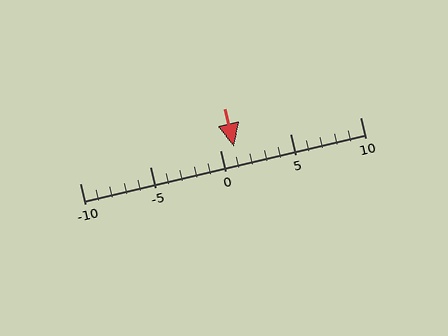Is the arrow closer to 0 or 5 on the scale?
The arrow is closer to 0.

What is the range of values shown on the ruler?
The ruler shows values from -10 to 10.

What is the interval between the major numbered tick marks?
The major tick marks are spaced 5 units apart.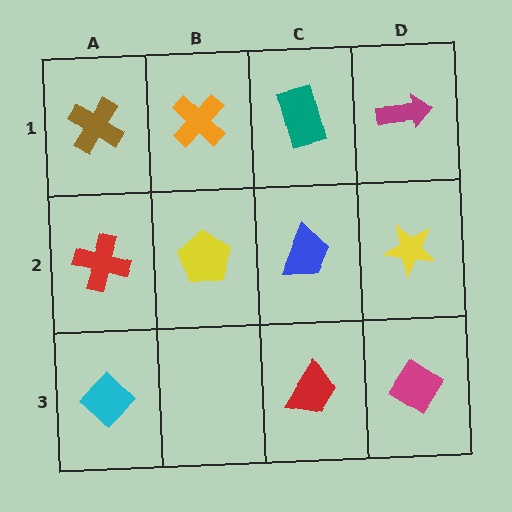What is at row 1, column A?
A brown cross.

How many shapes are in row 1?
4 shapes.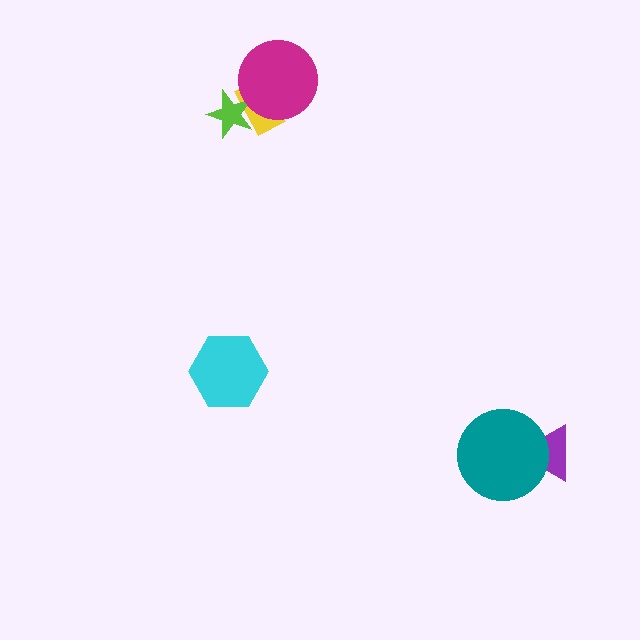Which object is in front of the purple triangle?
The teal circle is in front of the purple triangle.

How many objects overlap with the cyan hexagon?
0 objects overlap with the cyan hexagon.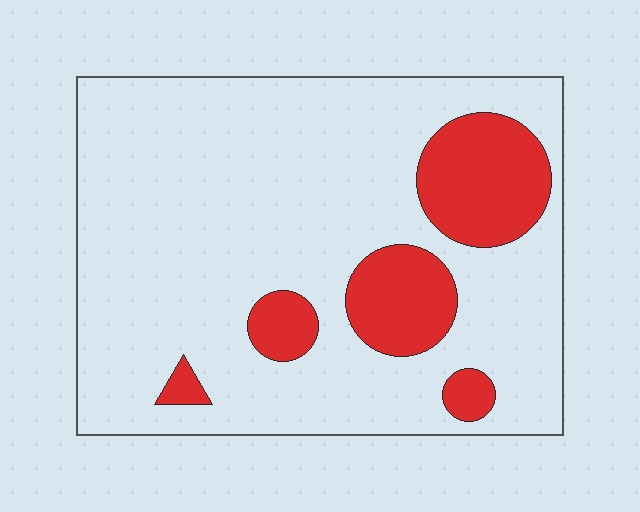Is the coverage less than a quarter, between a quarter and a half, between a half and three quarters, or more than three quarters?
Less than a quarter.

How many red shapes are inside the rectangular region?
5.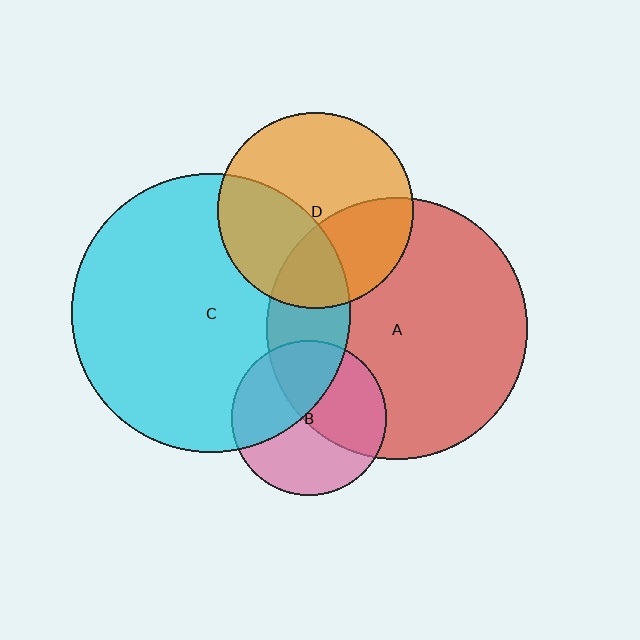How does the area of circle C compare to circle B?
Approximately 3.2 times.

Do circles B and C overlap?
Yes.